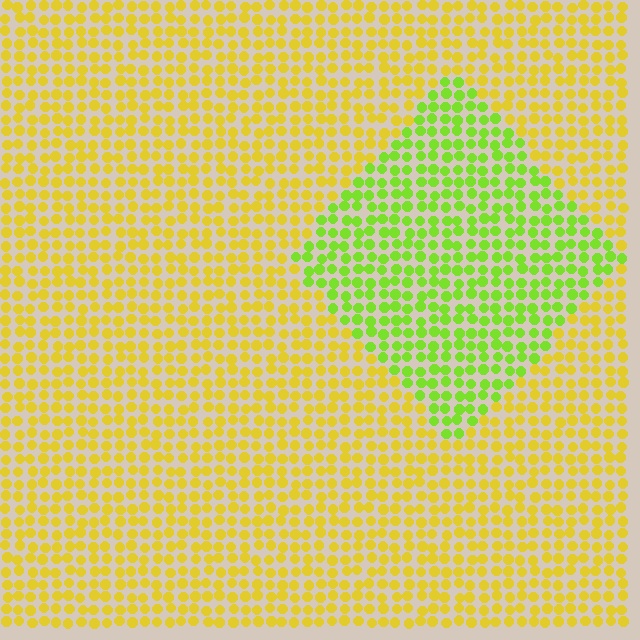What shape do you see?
I see a diamond.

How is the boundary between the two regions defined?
The boundary is defined purely by a slight shift in hue (about 41 degrees). Spacing, size, and orientation are identical on both sides.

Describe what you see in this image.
The image is filled with small yellow elements in a uniform arrangement. A diamond-shaped region is visible where the elements are tinted to a slightly different hue, forming a subtle color boundary.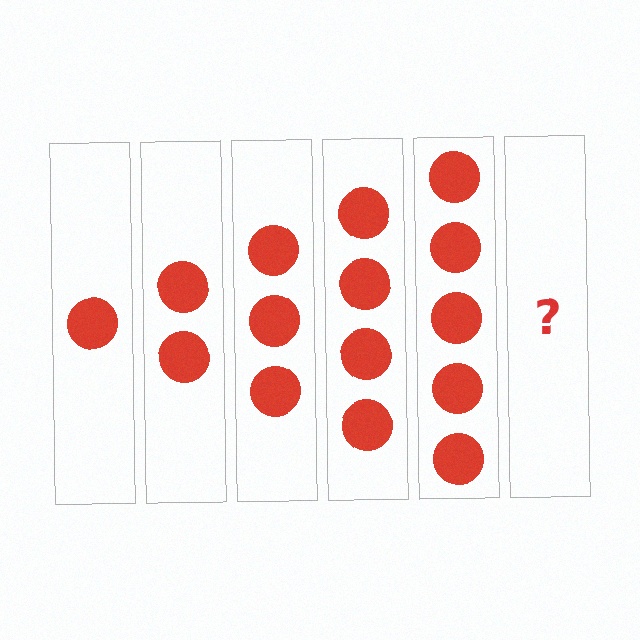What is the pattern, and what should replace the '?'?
The pattern is that each step adds one more circle. The '?' should be 6 circles.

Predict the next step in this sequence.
The next step is 6 circles.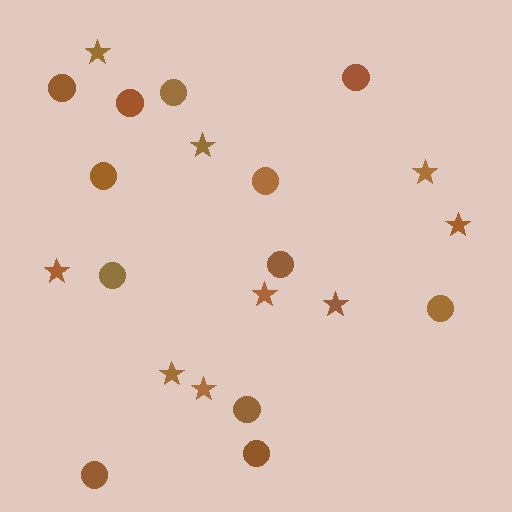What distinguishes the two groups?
There are 2 groups: one group of circles (12) and one group of stars (9).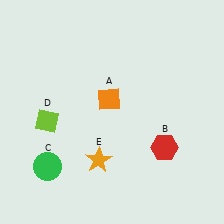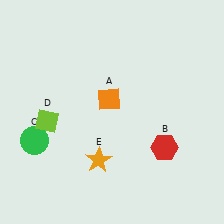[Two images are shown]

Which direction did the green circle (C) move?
The green circle (C) moved up.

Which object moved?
The green circle (C) moved up.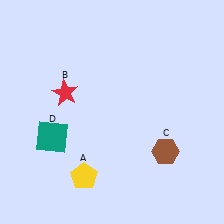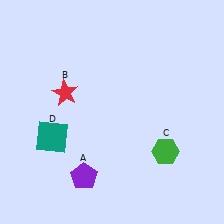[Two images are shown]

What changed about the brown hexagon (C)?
In Image 1, C is brown. In Image 2, it changed to green.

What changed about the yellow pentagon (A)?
In Image 1, A is yellow. In Image 2, it changed to purple.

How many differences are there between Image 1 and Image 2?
There are 2 differences between the two images.